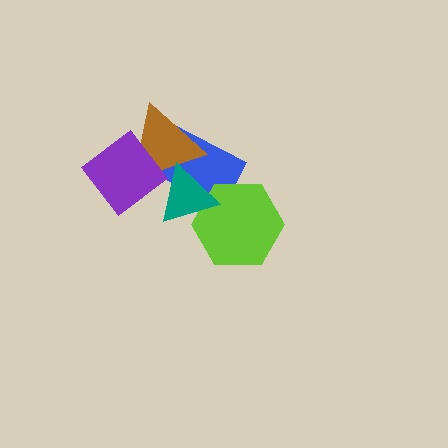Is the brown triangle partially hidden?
Yes, it is partially covered by another shape.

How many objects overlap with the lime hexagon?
2 objects overlap with the lime hexagon.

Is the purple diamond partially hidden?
No, no other shape covers it.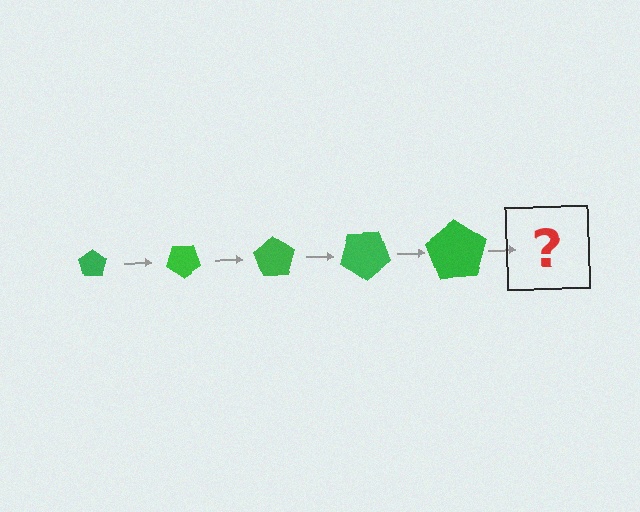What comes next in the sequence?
The next element should be a pentagon, larger than the previous one and rotated 175 degrees from the start.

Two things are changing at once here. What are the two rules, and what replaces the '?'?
The two rules are that the pentagon grows larger each step and it rotates 35 degrees each step. The '?' should be a pentagon, larger than the previous one and rotated 175 degrees from the start.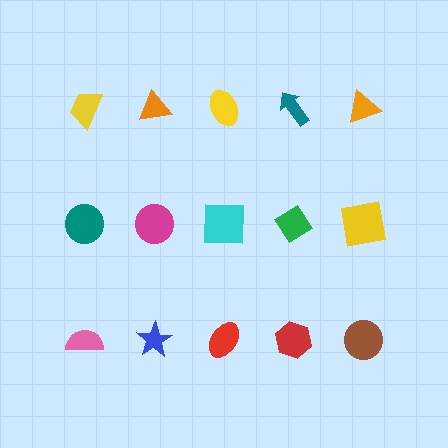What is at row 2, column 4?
A green diamond.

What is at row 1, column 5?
An orange triangle.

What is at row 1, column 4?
A teal arrow.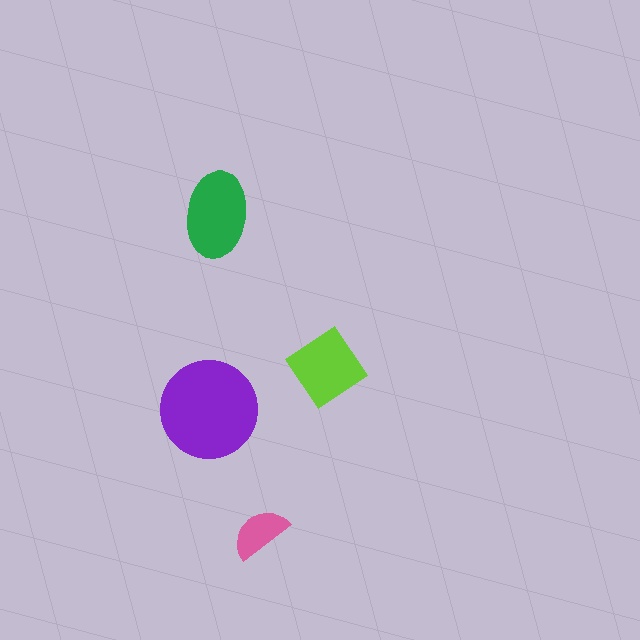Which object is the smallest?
The pink semicircle.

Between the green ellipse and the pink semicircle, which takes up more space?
The green ellipse.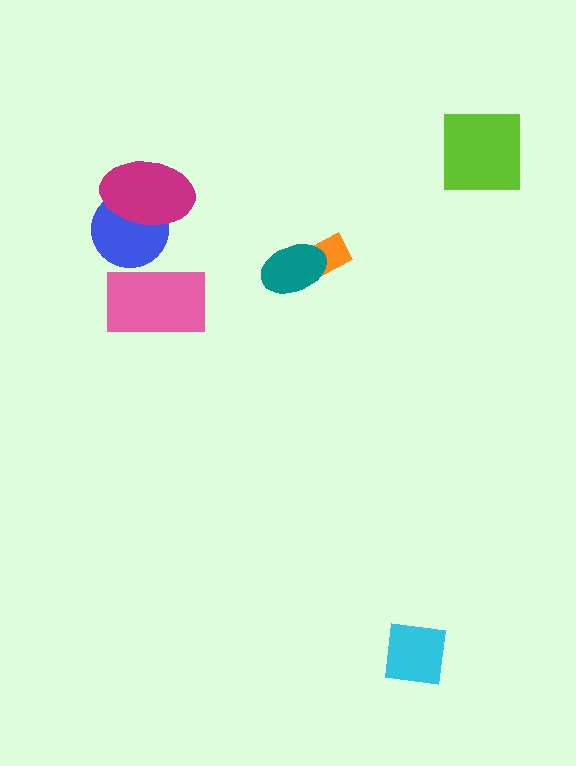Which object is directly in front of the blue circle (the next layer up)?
The magenta ellipse is directly in front of the blue circle.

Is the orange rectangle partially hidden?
Yes, it is partially covered by another shape.